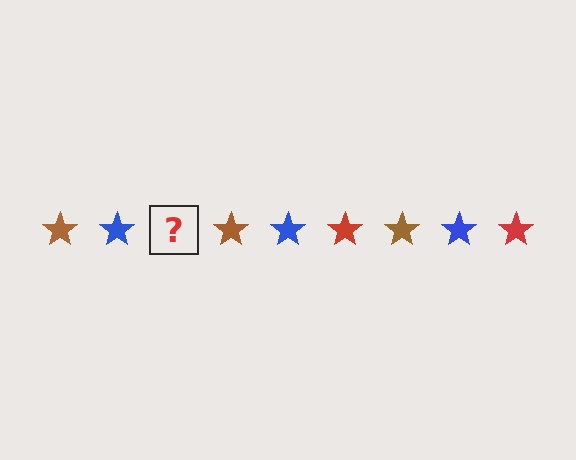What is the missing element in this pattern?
The missing element is a red star.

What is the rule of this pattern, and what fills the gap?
The rule is that the pattern cycles through brown, blue, red stars. The gap should be filled with a red star.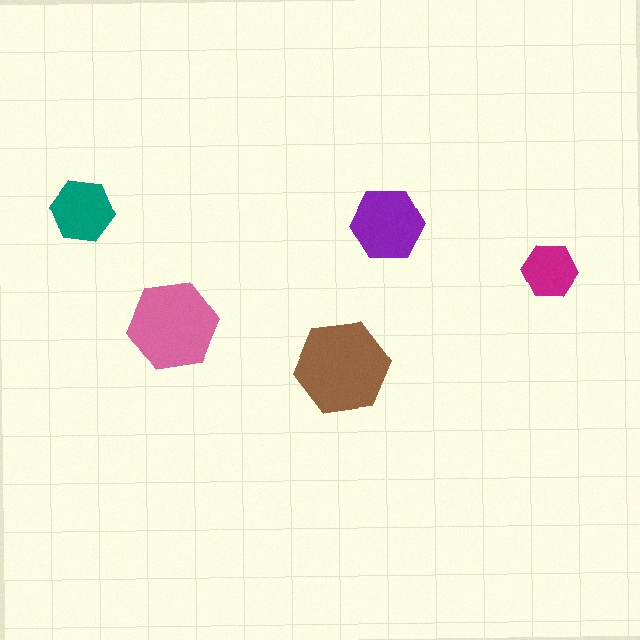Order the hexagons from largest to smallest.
the brown one, the pink one, the purple one, the teal one, the magenta one.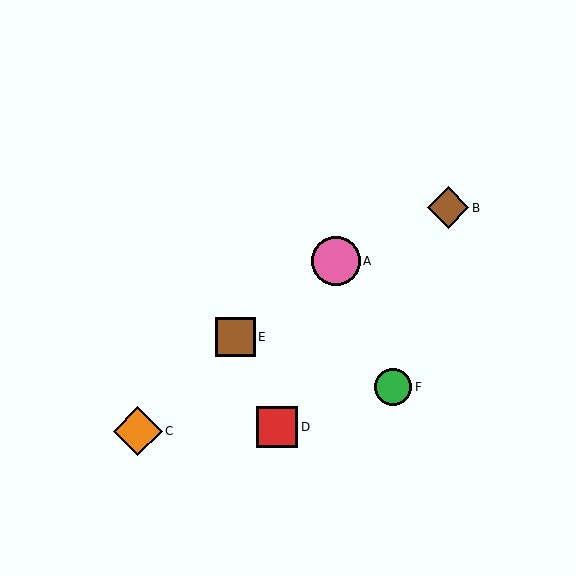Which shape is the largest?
The pink circle (labeled A) is the largest.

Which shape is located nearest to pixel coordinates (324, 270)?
The pink circle (labeled A) at (336, 261) is nearest to that location.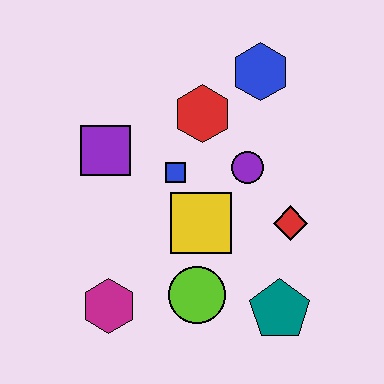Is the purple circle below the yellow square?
No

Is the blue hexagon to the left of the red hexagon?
No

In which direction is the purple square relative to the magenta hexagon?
The purple square is above the magenta hexagon.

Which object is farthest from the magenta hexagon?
The blue hexagon is farthest from the magenta hexagon.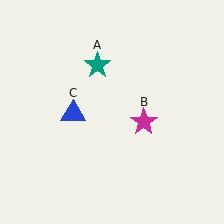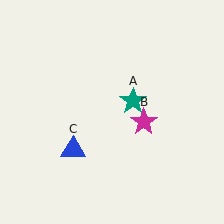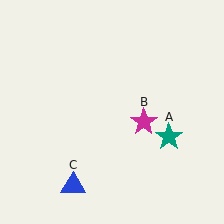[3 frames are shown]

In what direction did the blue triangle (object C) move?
The blue triangle (object C) moved down.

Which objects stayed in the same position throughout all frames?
Magenta star (object B) remained stationary.